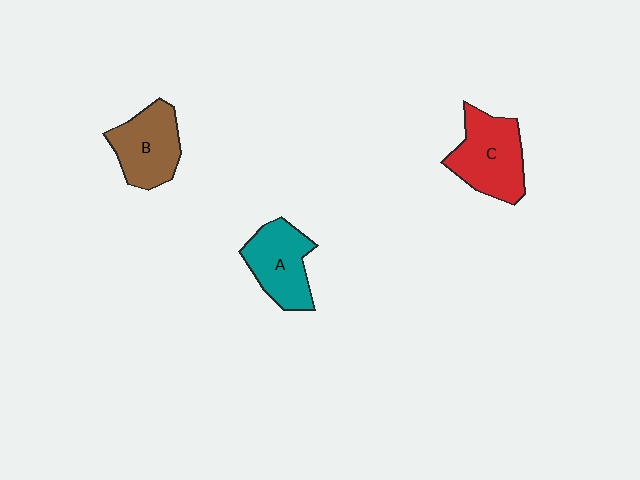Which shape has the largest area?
Shape C (red).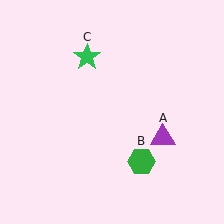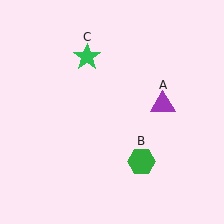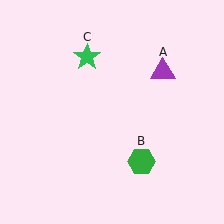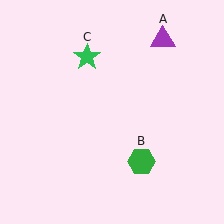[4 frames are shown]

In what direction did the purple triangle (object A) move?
The purple triangle (object A) moved up.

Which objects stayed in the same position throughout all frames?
Green hexagon (object B) and green star (object C) remained stationary.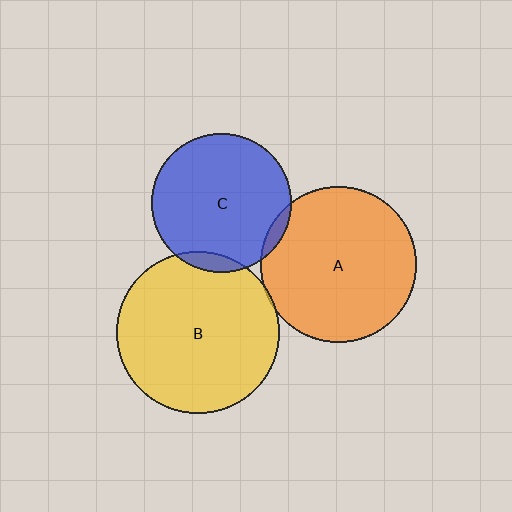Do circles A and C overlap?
Yes.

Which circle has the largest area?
Circle B (yellow).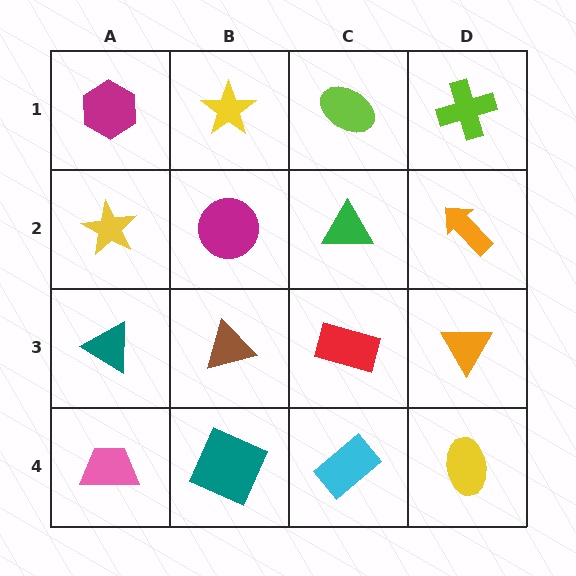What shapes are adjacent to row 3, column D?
An orange arrow (row 2, column D), a yellow ellipse (row 4, column D), a red rectangle (row 3, column C).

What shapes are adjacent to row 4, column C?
A red rectangle (row 3, column C), a teal square (row 4, column B), a yellow ellipse (row 4, column D).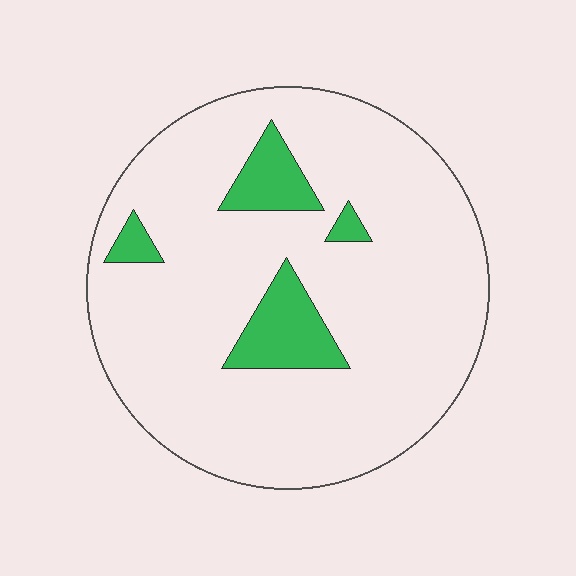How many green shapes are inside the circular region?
4.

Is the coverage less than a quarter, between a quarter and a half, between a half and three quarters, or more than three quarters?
Less than a quarter.